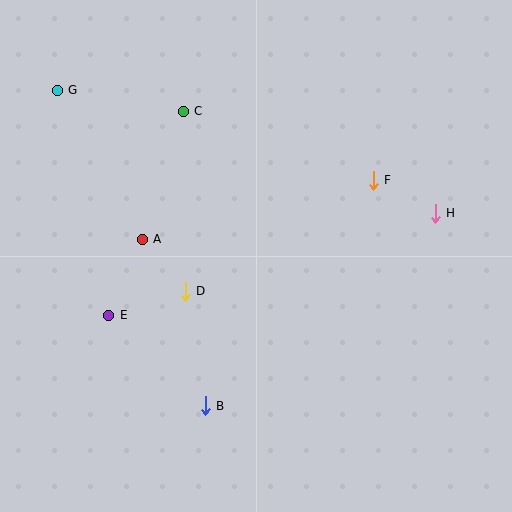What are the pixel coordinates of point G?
Point G is at (57, 90).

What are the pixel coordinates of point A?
Point A is at (142, 239).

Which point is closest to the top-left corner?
Point G is closest to the top-left corner.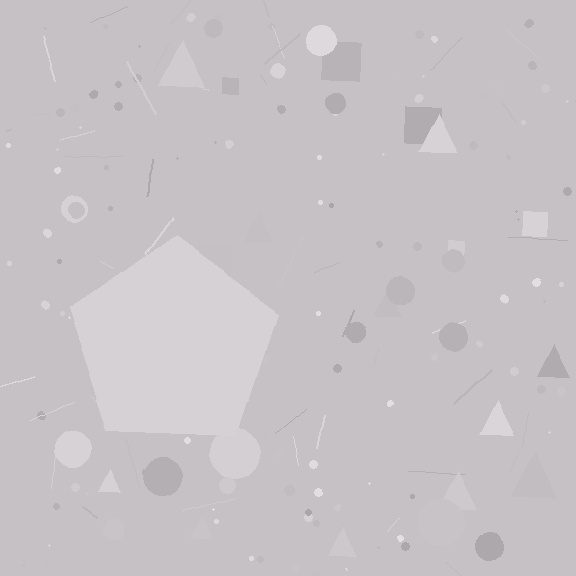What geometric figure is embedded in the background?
A pentagon is embedded in the background.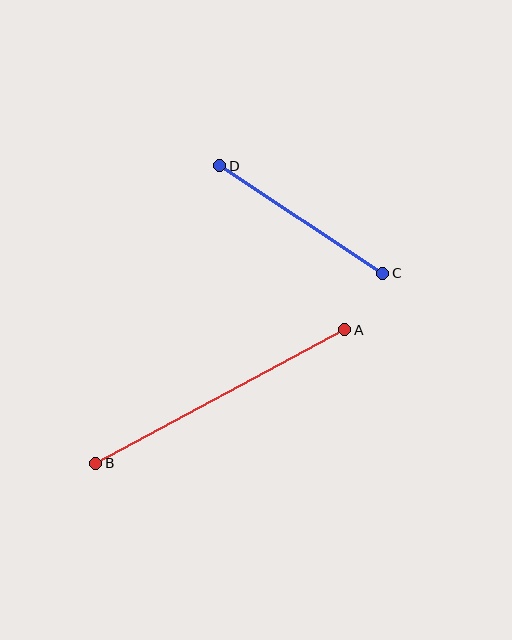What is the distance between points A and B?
The distance is approximately 283 pixels.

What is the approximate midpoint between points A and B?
The midpoint is at approximately (220, 396) pixels.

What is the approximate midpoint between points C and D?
The midpoint is at approximately (301, 219) pixels.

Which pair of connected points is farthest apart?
Points A and B are farthest apart.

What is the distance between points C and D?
The distance is approximately 195 pixels.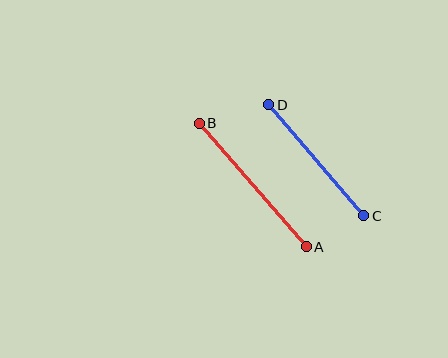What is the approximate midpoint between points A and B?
The midpoint is at approximately (253, 185) pixels.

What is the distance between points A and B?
The distance is approximately 164 pixels.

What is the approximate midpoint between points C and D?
The midpoint is at approximately (316, 160) pixels.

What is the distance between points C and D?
The distance is approximately 146 pixels.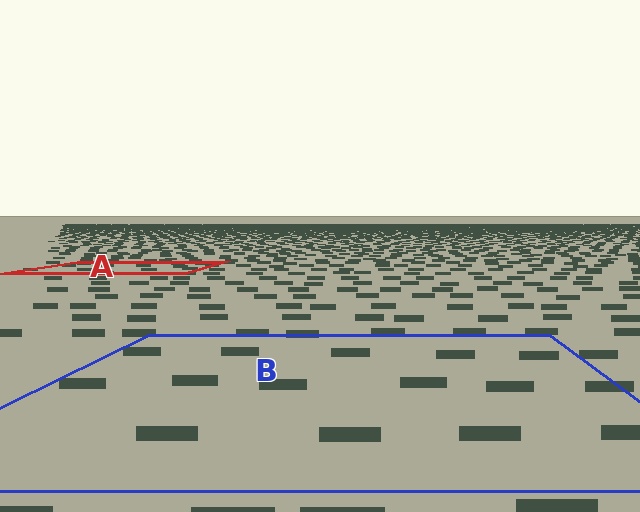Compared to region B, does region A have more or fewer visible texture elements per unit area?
Region A has more texture elements per unit area — they are packed more densely because it is farther away.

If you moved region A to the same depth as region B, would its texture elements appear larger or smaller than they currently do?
They would appear larger. At a closer depth, the same texture elements are projected at a bigger on-screen size.